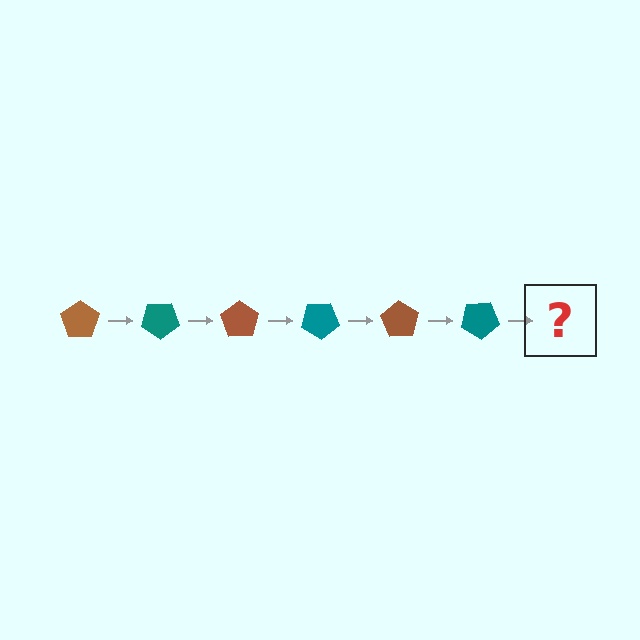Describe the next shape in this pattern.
It should be a brown pentagon, rotated 210 degrees from the start.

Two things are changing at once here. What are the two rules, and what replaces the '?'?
The two rules are that it rotates 35 degrees each step and the color cycles through brown and teal. The '?' should be a brown pentagon, rotated 210 degrees from the start.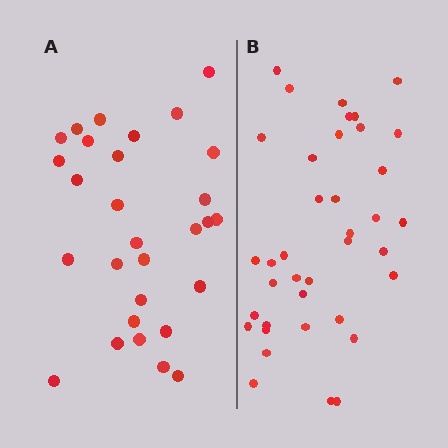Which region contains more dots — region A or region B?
Region B (the right region) has more dots.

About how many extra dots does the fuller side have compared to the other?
Region B has roughly 8 or so more dots than region A.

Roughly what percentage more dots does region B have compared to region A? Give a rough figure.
About 30% more.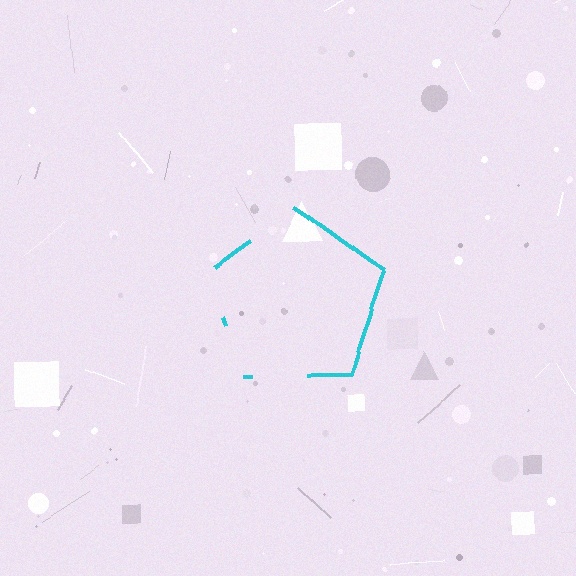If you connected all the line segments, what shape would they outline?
They would outline a pentagon.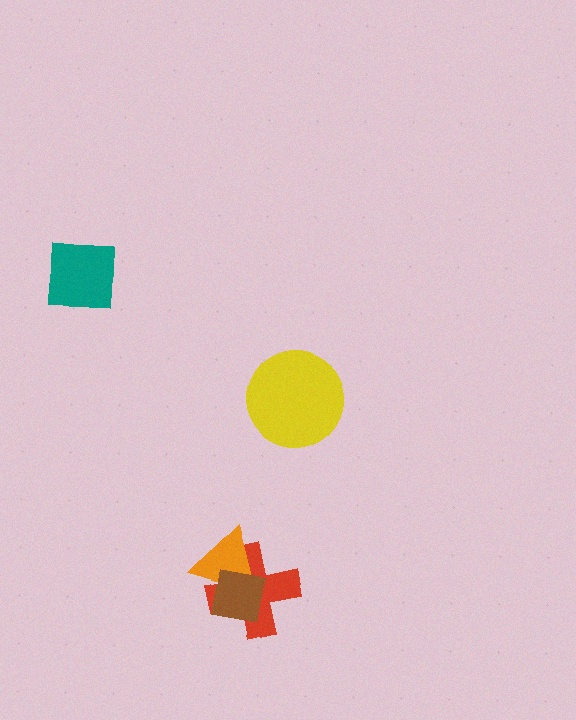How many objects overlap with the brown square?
2 objects overlap with the brown square.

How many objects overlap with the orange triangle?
2 objects overlap with the orange triangle.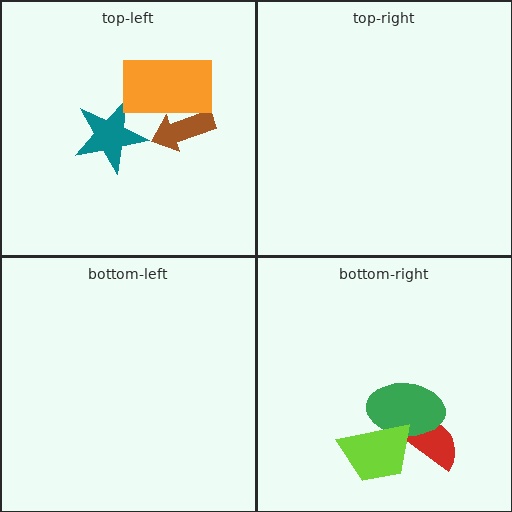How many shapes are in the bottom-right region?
3.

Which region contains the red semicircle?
The bottom-right region.